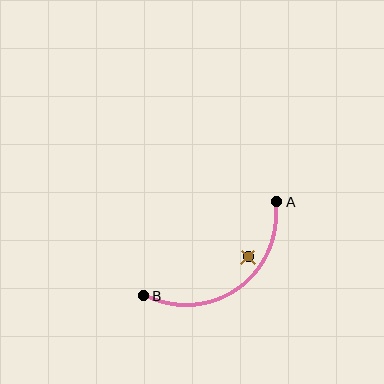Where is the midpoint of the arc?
The arc midpoint is the point on the curve farthest from the straight line joining A and B. It sits below and to the right of that line.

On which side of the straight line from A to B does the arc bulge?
The arc bulges below and to the right of the straight line connecting A and B.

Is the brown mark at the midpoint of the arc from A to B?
No — the brown mark does not lie on the arc at all. It sits slightly inside the curve.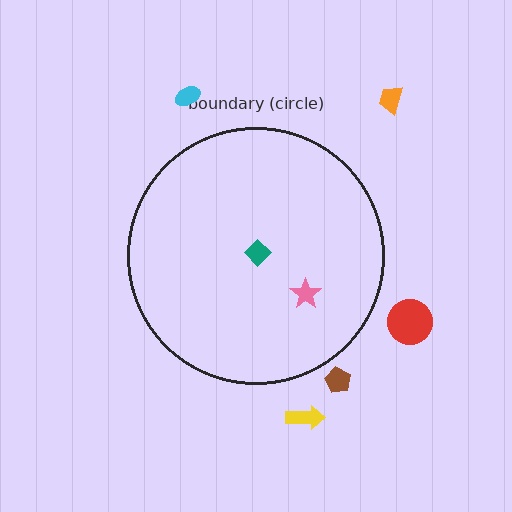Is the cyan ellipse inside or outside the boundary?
Outside.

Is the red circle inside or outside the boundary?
Outside.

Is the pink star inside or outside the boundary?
Inside.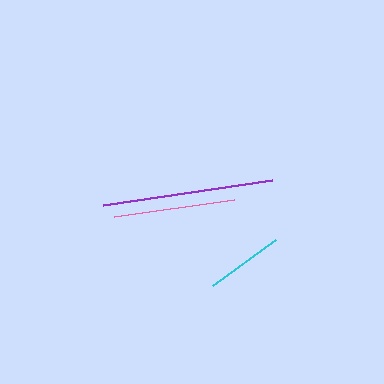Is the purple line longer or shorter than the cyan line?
The purple line is longer than the cyan line.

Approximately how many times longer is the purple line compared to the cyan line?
The purple line is approximately 2.2 times the length of the cyan line.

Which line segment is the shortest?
The cyan line is the shortest at approximately 77 pixels.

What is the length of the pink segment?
The pink segment is approximately 121 pixels long.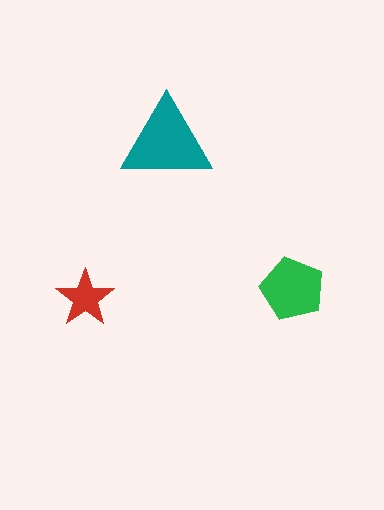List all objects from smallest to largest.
The red star, the green pentagon, the teal triangle.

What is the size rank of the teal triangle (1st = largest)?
1st.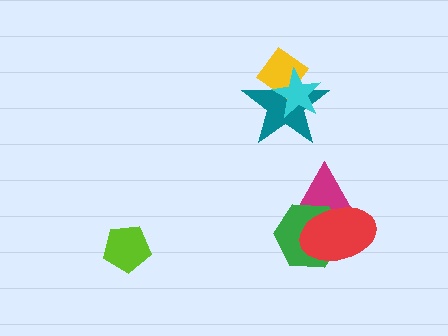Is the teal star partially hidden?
Yes, it is partially covered by another shape.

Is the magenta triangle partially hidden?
Yes, it is partially covered by another shape.